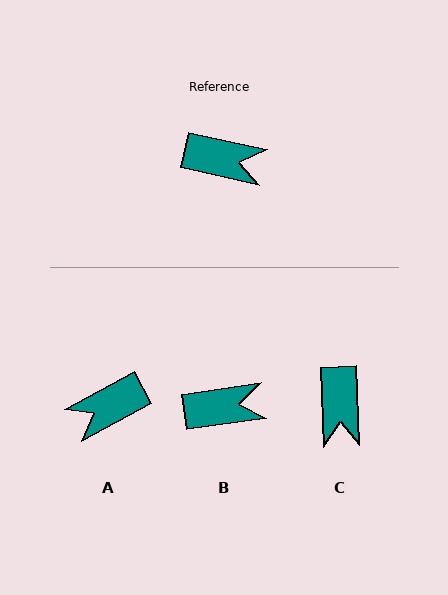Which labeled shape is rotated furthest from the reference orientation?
A, about 139 degrees away.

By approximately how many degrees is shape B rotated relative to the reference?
Approximately 21 degrees counter-clockwise.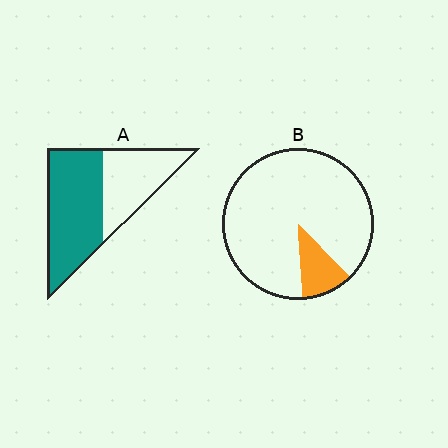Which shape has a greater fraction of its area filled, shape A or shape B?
Shape A.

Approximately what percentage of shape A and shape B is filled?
A is approximately 60% and B is approximately 10%.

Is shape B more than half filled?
No.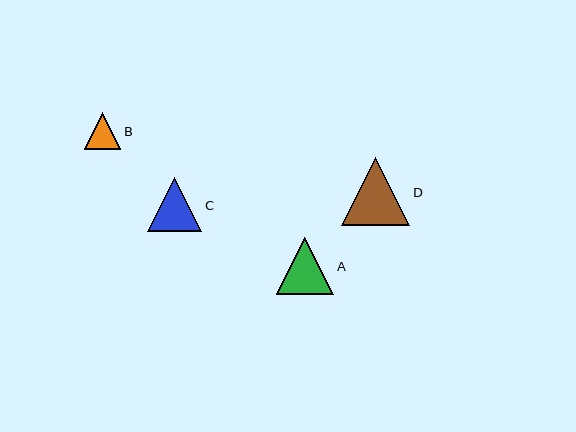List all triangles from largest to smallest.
From largest to smallest: D, A, C, B.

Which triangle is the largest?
Triangle D is the largest with a size of approximately 68 pixels.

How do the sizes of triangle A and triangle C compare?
Triangle A and triangle C are approximately the same size.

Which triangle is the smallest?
Triangle B is the smallest with a size of approximately 37 pixels.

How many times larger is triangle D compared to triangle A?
Triangle D is approximately 1.2 times the size of triangle A.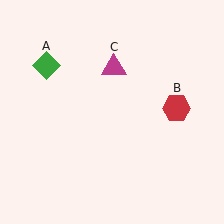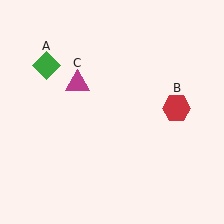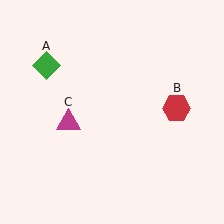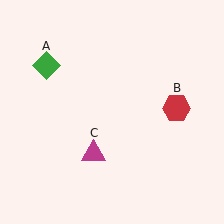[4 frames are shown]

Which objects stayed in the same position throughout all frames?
Green diamond (object A) and red hexagon (object B) remained stationary.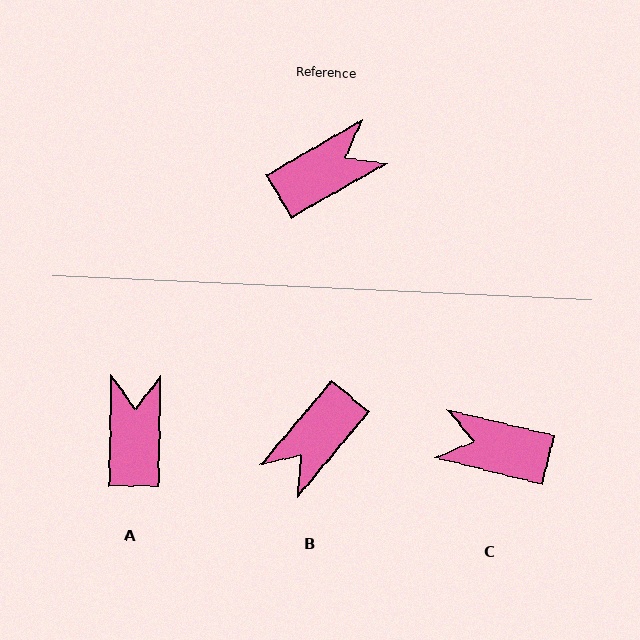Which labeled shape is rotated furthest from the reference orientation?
B, about 160 degrees away.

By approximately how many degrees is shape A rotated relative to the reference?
Approximately 59 degrees counter-clockwise.